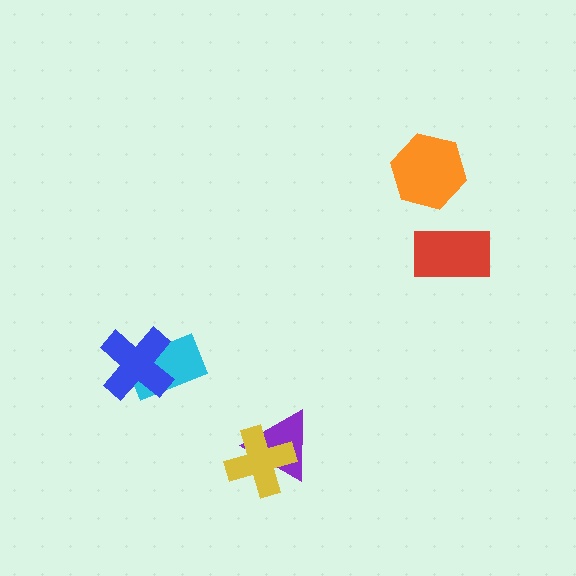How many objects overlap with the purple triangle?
1 object overlaps with the purple triangle.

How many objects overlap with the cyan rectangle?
1 object overlaps with the cyan rectangle.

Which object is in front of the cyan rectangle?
The blue cross is in front of the cyan rectangle.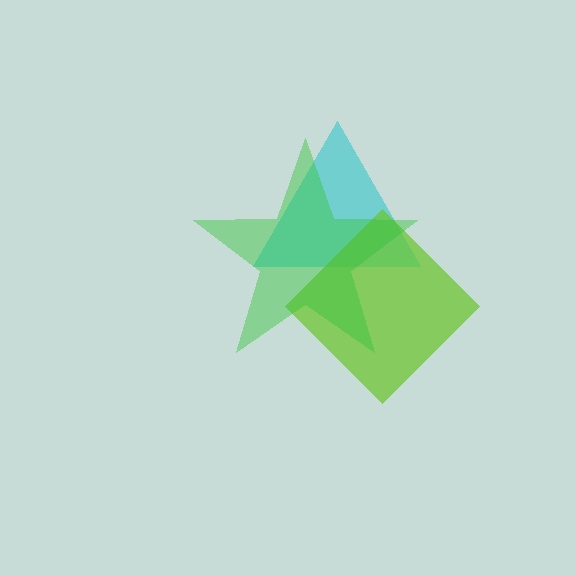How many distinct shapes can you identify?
There are 3 distinct shapes: a cyan triangle, a lime diamond, a green star.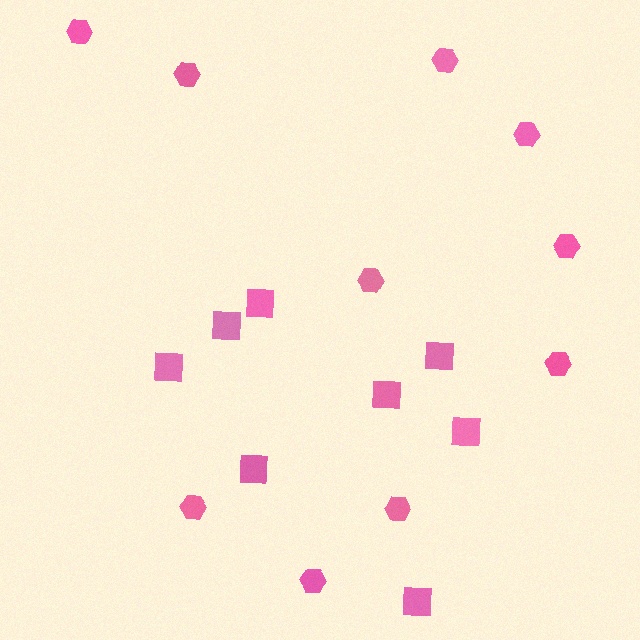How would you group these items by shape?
There are 2 groups: one group of hexagons (10) and one group of squares (8).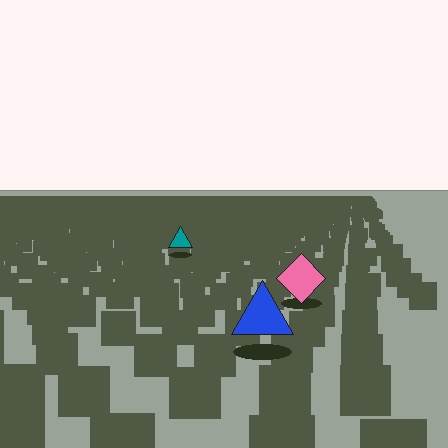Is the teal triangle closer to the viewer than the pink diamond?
No. The pink diamond is closer — you can tell from the texture gradient: the ground texture is coarser near it.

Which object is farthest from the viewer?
The teal triangle is farthest from the viewer. It appears smaller and the ground texture around it is denser.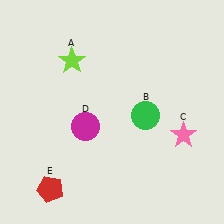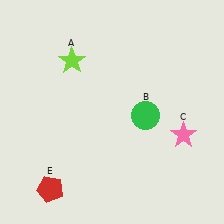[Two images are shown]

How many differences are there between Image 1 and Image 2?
There is 1 difference between the two images.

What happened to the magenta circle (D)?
The magenta circle (D) was removed in Image 2. It was in the bottom-left area of Image 1.